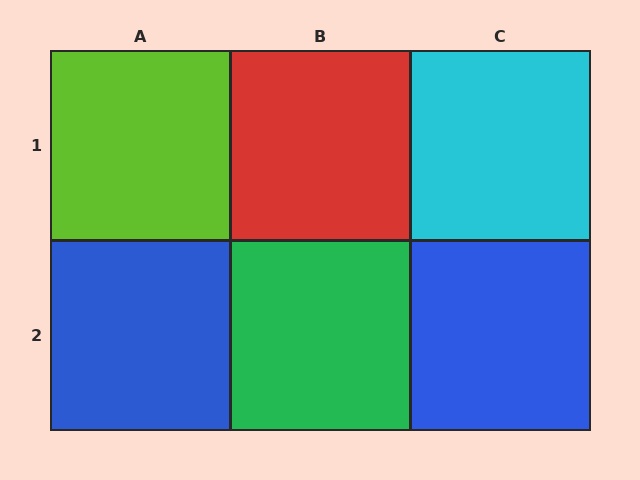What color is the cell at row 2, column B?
Green.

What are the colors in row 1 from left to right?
Lime, red, cyan.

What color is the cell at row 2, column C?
Blue.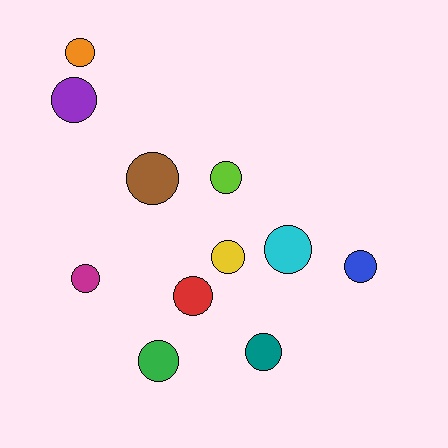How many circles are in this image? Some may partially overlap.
There are 11 circles.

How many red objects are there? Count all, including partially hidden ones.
There is 1 red object.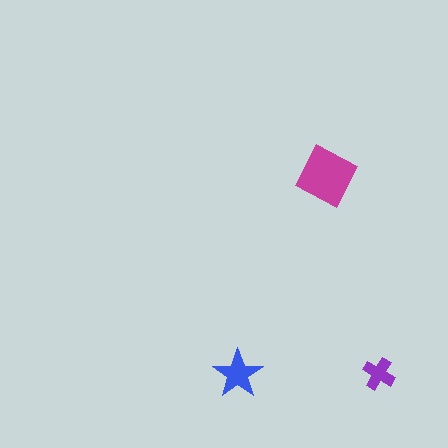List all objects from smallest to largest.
The purple cross, the blue star, the magenta diamond.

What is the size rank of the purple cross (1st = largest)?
3rd.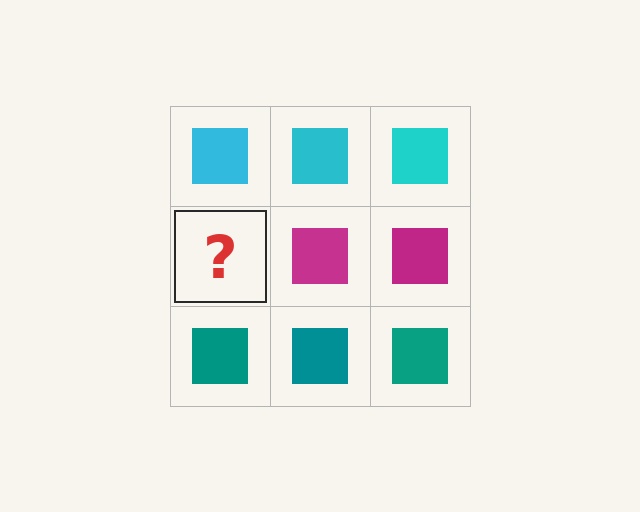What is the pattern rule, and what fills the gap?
The rule is that each row has a consistent color. The gap should be filled with a magenta square.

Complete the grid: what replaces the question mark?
The question mark should be replaced with a magenta square.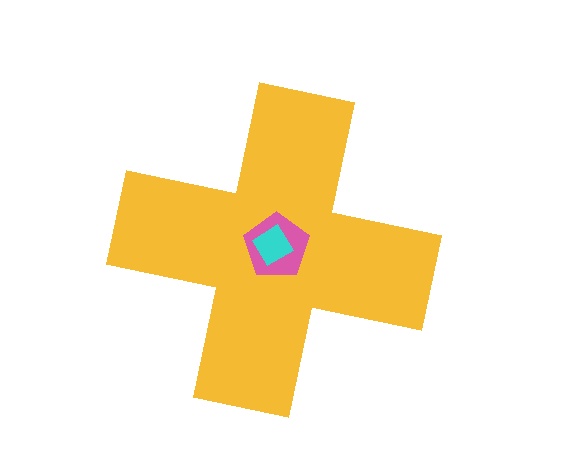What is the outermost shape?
The yellow cross.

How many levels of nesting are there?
3.